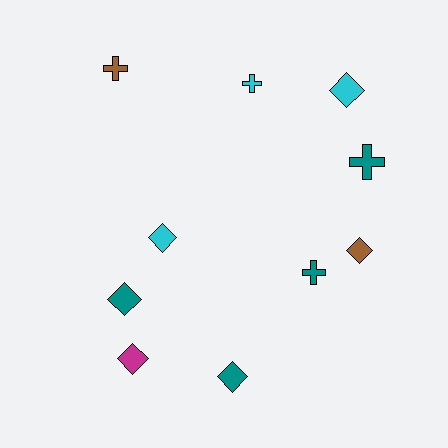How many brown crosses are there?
There is 1 brown cross.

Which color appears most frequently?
Teal, with 4 objects.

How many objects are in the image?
There are 10 objects.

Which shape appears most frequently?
Diamond, with 6 objects.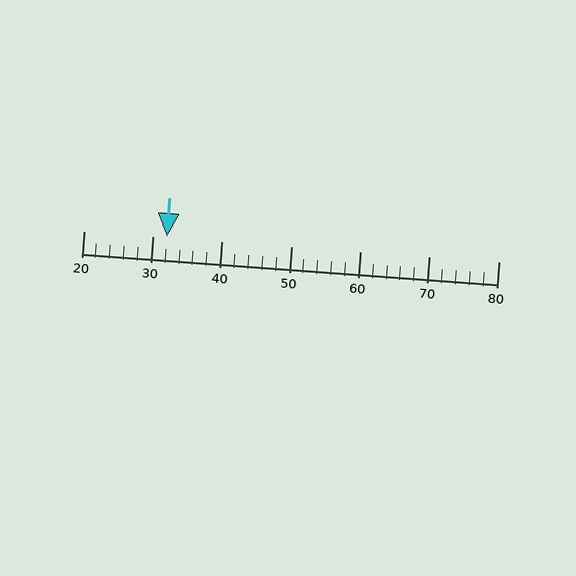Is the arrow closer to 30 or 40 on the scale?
The arrow is closer to 30.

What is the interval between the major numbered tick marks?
The major tick marks are spaced 10 units apart.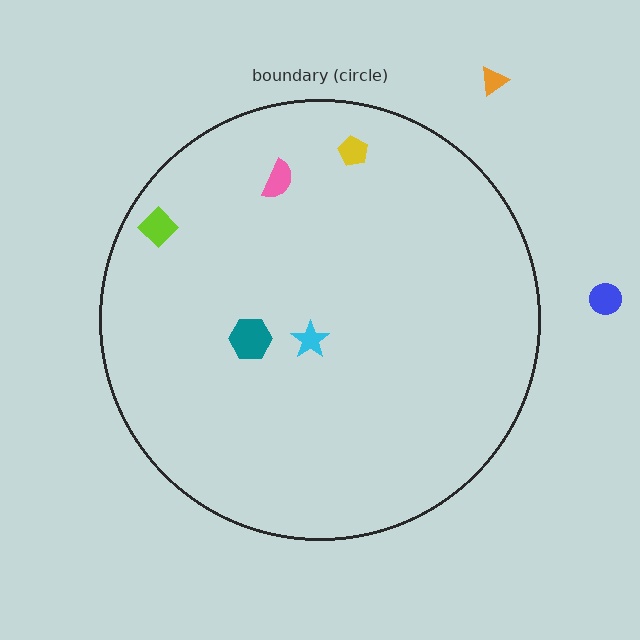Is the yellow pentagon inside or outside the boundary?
Inside.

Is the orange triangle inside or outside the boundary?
Outside.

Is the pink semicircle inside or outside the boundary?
Inside.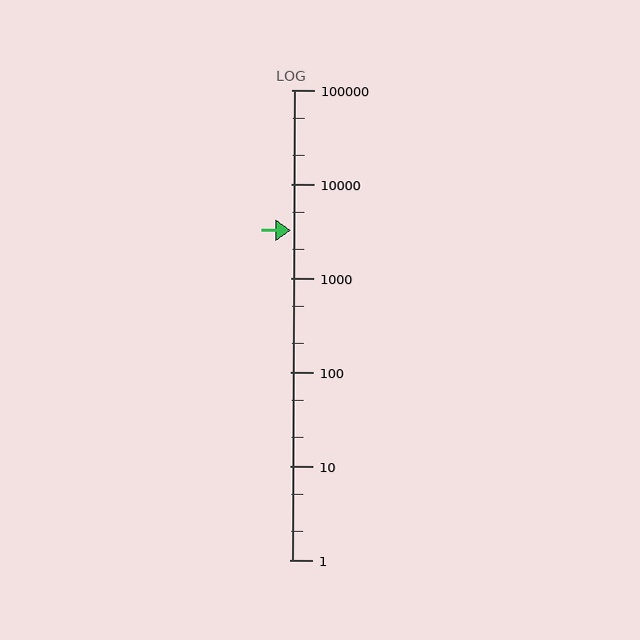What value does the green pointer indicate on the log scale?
The pointer indicates approximately 3200.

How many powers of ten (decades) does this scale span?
The scale spans 5 decades, from 1 to 100000.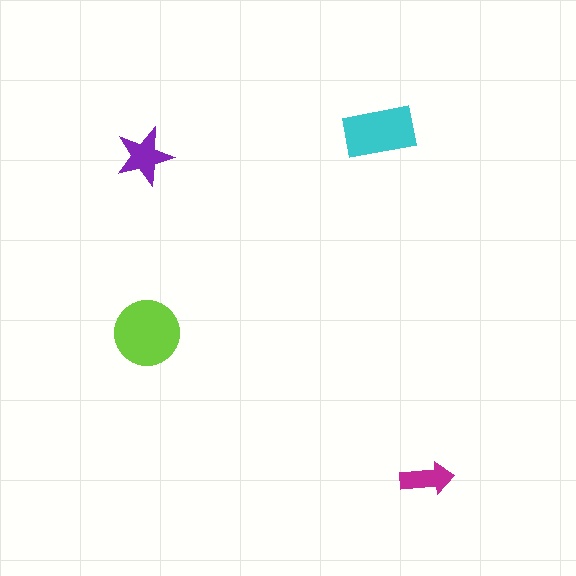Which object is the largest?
The lime circle.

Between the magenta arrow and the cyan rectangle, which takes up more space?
The cyan rectangle.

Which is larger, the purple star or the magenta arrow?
The purple star.